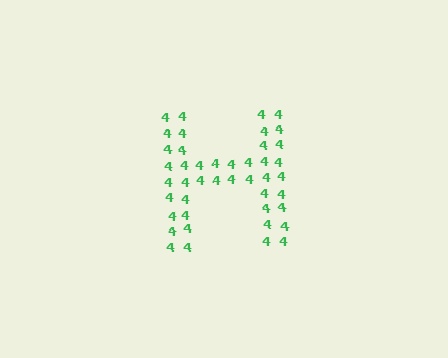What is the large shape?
The large shape is the letter H.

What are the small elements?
The small elements are digit 4's.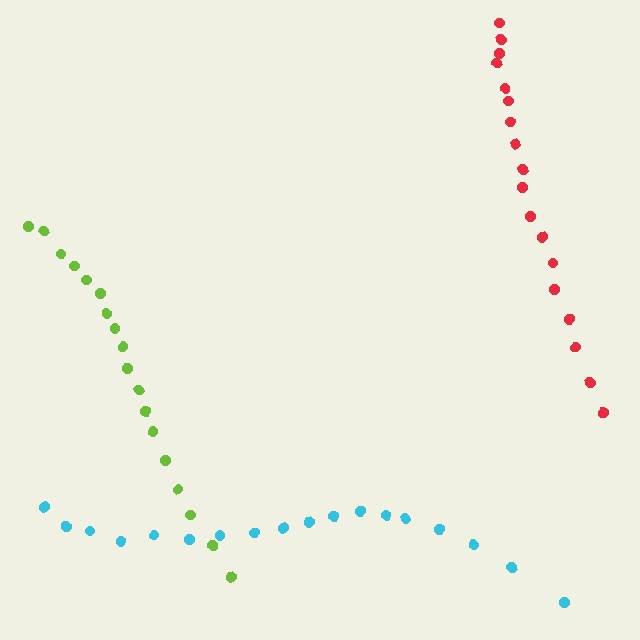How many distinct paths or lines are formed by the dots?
There are 3 distinct paths.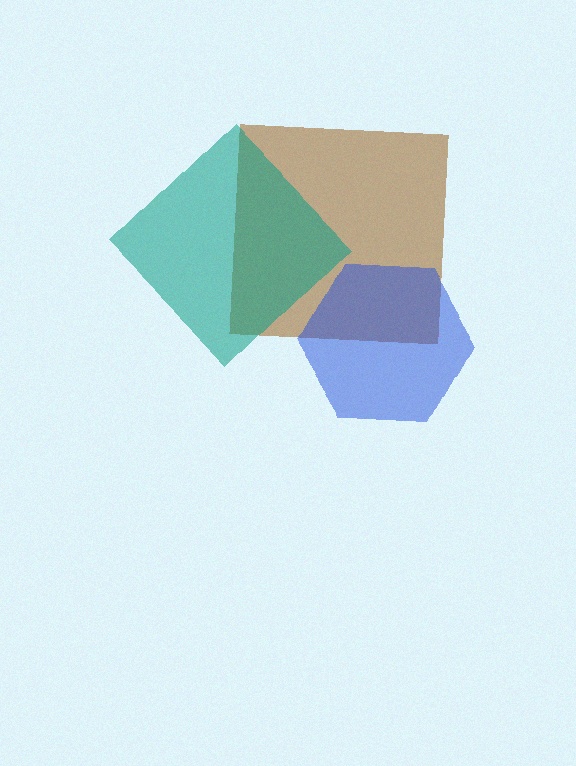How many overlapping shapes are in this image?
There are 3 overlapping shapes in the image.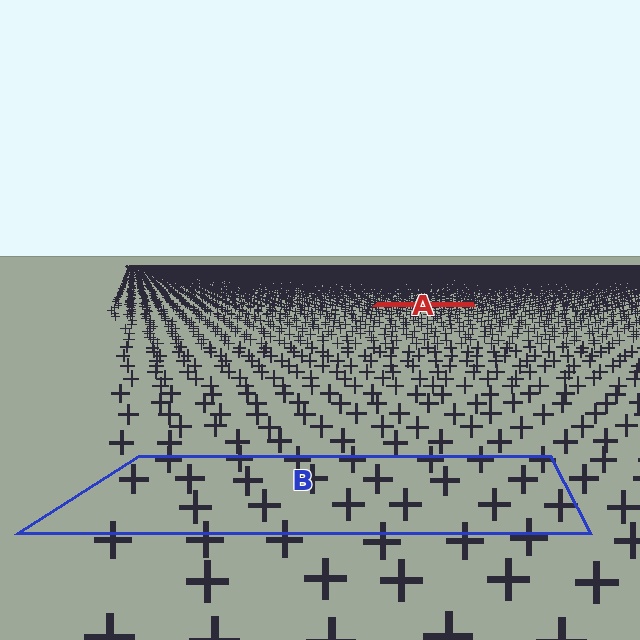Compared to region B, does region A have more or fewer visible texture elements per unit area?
Region A has more texture elements per unit area — they are packed more densely because it is farther away.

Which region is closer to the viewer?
Region B is closer. The texture elements there are larger and more spread out.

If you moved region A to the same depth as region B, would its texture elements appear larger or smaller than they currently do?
They would appear larger. At a closer depth, the same texture elements are projected at a bigger on-screen size.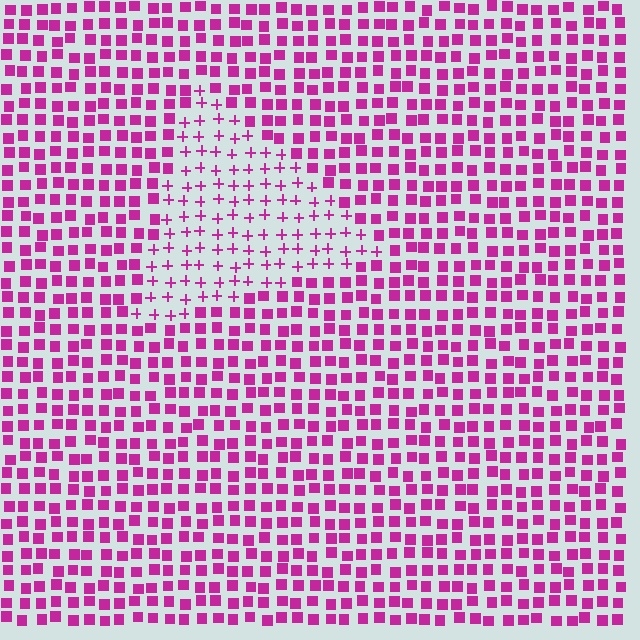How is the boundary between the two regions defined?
The boundary is defined by a change in element shape: plus signs inside vs. squares outside. All elements share the same color and spacing.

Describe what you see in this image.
The image is filled with small magenta elements arranged in a uniform grid. A triangle-shaped region contains plus signs, while the surrounding area contains squares. The boundary is defined purely by the change in element shape.